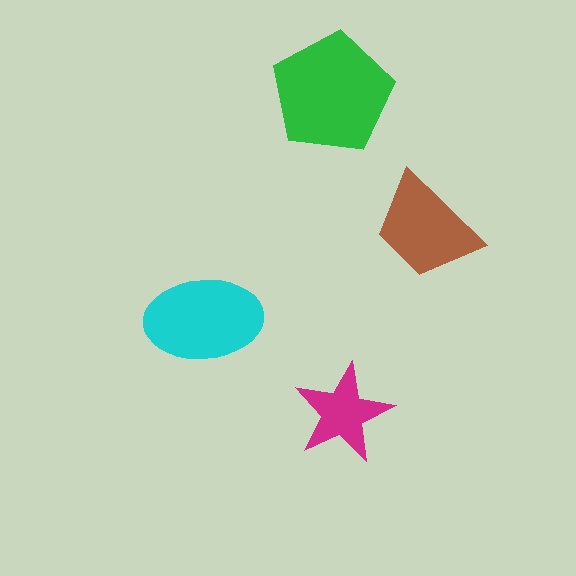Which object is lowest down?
The magenta star is bottommost.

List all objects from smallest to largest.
The magenta star, the brown trapezoid, the cyan ellipse, the green pentagon.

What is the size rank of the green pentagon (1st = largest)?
1st.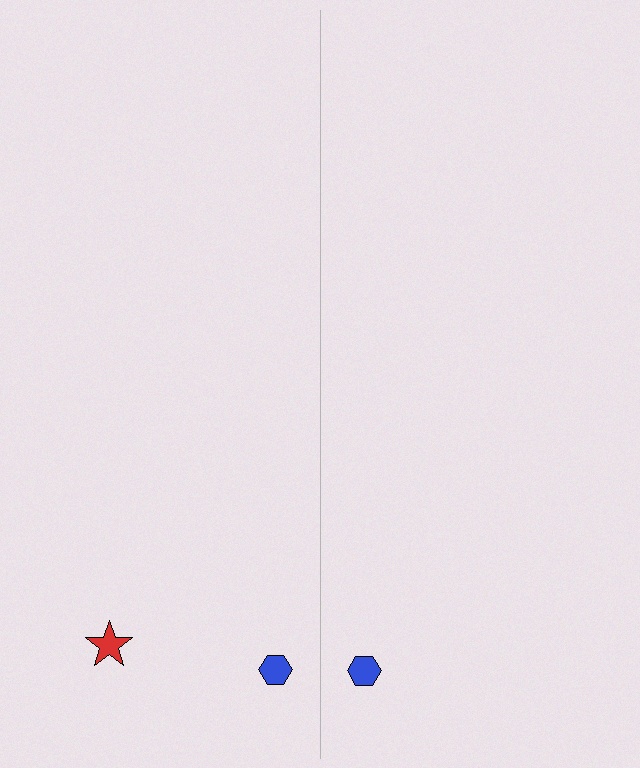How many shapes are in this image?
There are 3 shapes in this image.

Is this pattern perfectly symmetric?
No, the pattern is not perfectly symmetric. A red star is missing from the right side.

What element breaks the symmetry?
A red star is missing from the right side.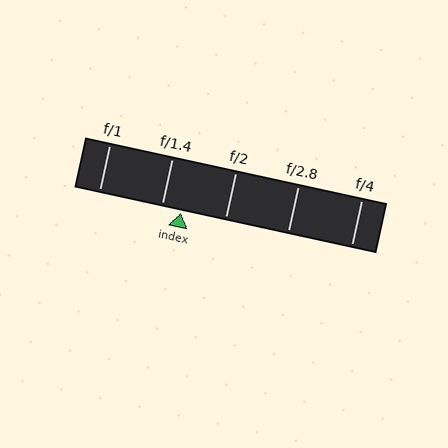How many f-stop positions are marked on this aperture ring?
There are 5 f-stop positions marked.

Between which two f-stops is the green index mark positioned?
The index mark is between f/1.4 and f/2.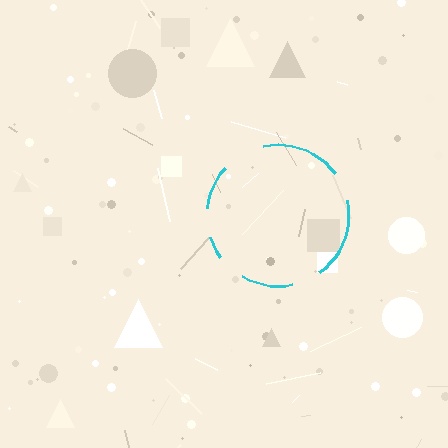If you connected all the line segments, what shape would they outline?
They would outline a circle.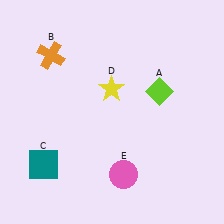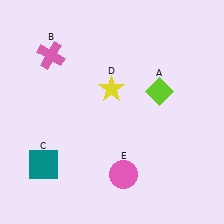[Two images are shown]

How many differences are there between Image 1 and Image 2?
There is 1 difference between the two images.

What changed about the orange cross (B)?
In Image 1, B is orange. In Image 2, it changed to pink.